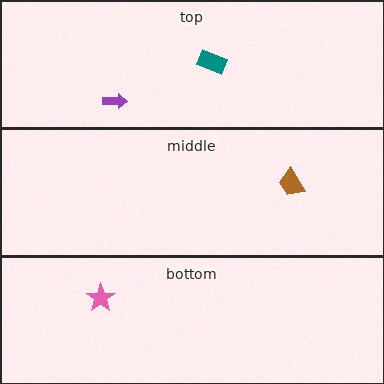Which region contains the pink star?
The bottom region.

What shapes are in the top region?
The purple arrow, the teal rectangle.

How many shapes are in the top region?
2.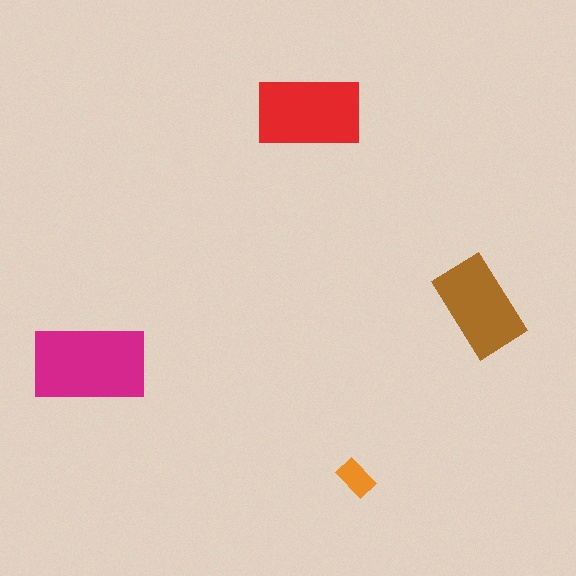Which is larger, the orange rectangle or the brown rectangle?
The brown one.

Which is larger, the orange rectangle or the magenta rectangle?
The magenta one.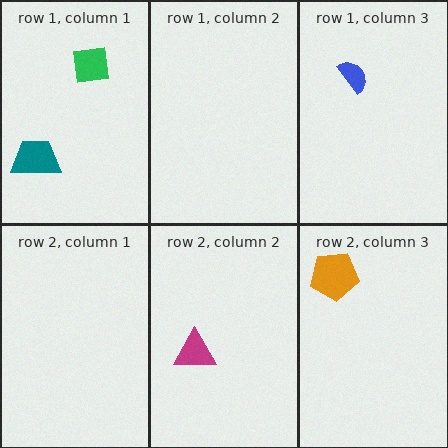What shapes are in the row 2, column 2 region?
The magenta triangle.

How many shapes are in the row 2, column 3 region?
1.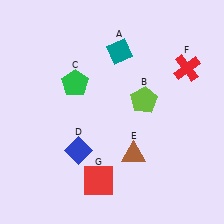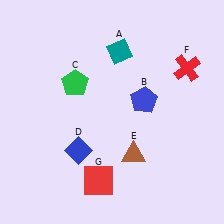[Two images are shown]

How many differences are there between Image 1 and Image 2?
There is 1 difference between the two images.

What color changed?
The pentagon (B) changed from lime in Image 1 to blue in Image 2.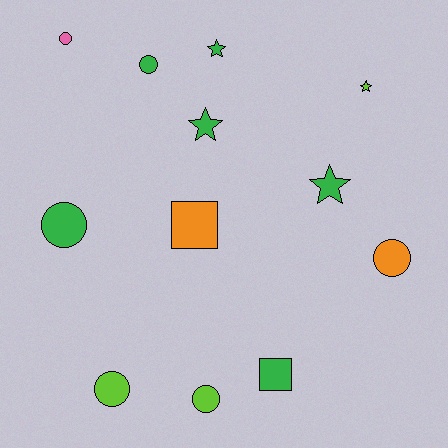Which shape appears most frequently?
Circle, with 6 objects.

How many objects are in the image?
There are 12 objects.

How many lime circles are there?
There are 2 lime circles.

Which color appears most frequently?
Green, with 6 objects.